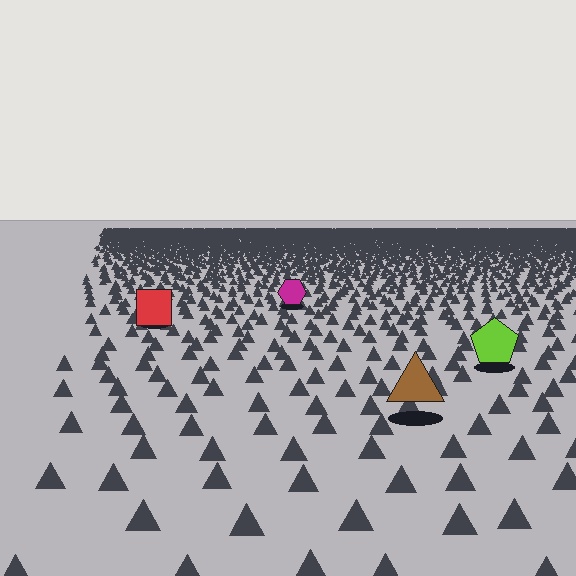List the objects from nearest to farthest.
From nearest to farthest: the brown triangle, the lime pentagon, the red square, the magenta hexagon.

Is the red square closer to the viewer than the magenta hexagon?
Yes. The red square is closer — you can tell from the texture gradient: the ground texture is coarser near it.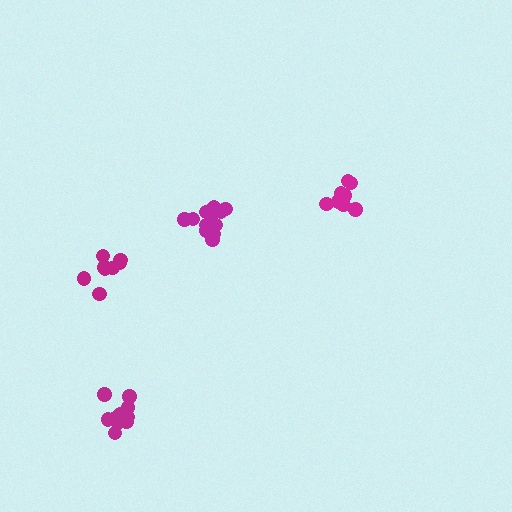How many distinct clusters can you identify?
There are 4 distinct clusters.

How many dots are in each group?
Group 1: 13 dots, Group 2: 8 dots, Group 3: 9 dots, Group 4: 11 dots (41 total).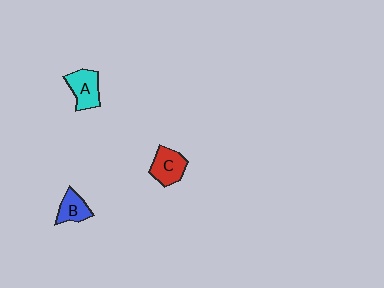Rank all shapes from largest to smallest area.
From largest to smallest: A (cyan), C (red), B (blue).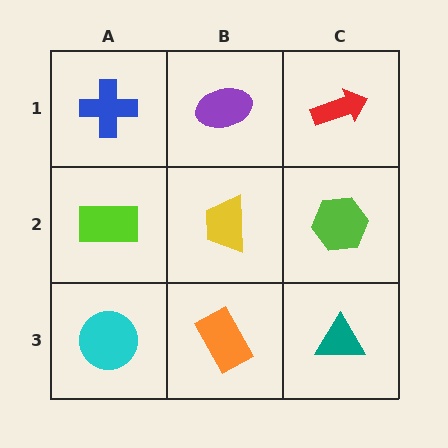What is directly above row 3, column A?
A lime rectangle.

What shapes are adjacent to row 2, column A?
A blue cross (row 1, column A), a cyan circle (row 3, column A), a yellow trapezoid (row 2, column B).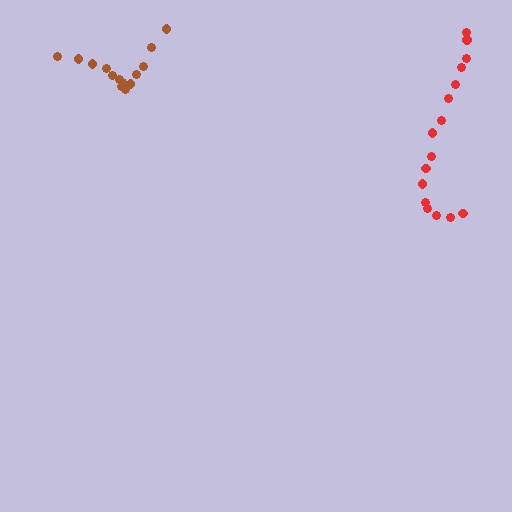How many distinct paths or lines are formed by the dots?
There are 2 distinct paths.